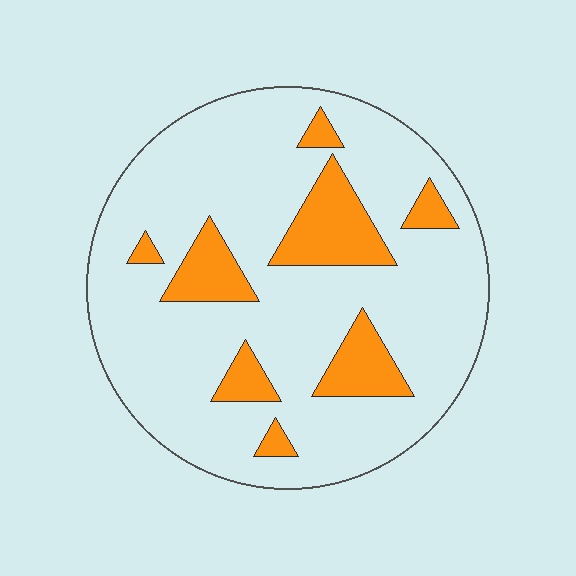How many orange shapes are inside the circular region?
8.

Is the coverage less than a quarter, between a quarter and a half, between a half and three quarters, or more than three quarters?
Less than a quarter.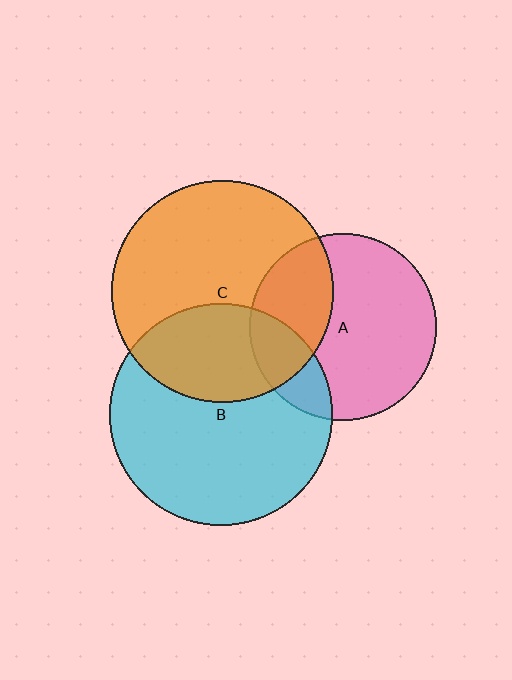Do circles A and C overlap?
Yes.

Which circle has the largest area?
Circle B (cyan).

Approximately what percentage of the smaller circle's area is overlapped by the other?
Approximately 30%.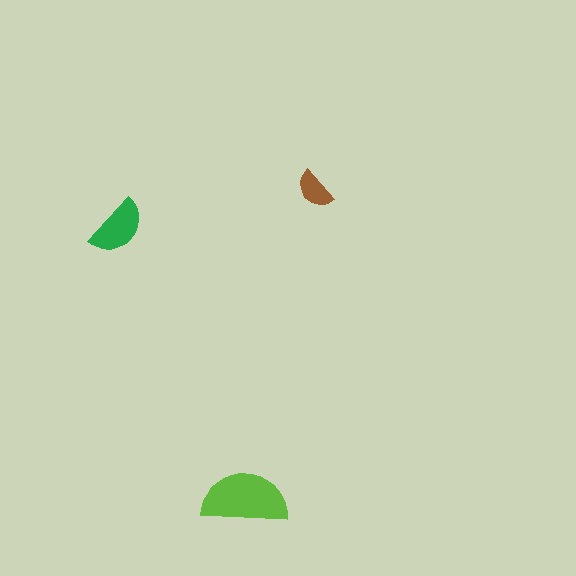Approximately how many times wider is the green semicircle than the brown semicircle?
About 1.5 times wider.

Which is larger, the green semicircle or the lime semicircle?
The lime one.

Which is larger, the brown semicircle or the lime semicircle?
The lime one.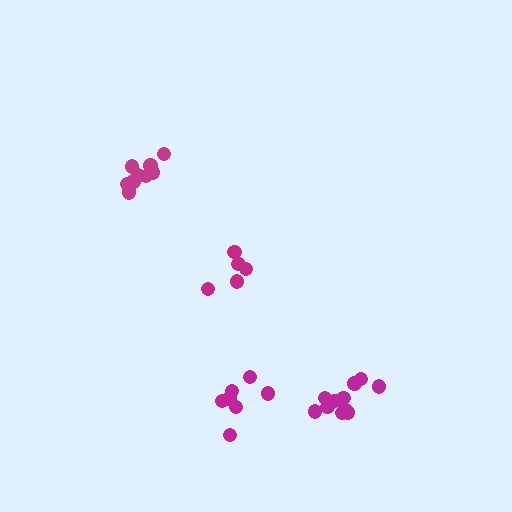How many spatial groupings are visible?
There are 4 spatial groupings.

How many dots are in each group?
Group 1: 5 dots, Group 2: 7 dots, Group 3: 11 dots, Group 4: 10 dots (33 total).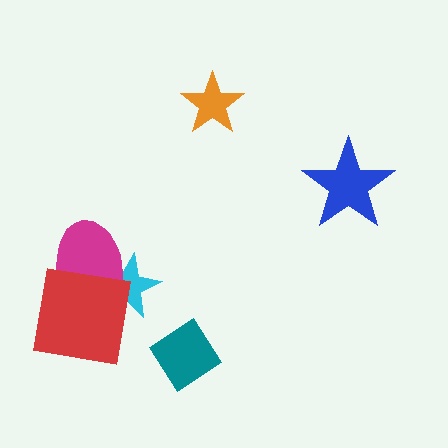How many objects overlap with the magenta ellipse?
2 objects overlap with the magenta ellipse.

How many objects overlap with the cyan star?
2 objects overlap with the cyan star.